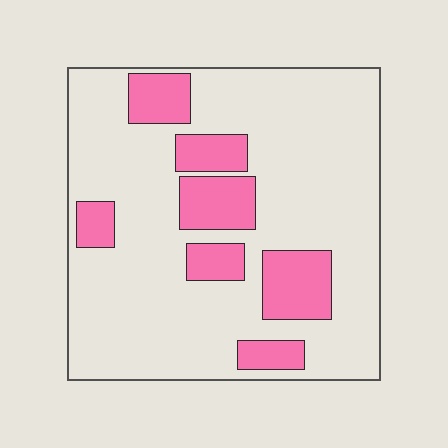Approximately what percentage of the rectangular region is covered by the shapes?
Approximately 20%.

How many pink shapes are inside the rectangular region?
7.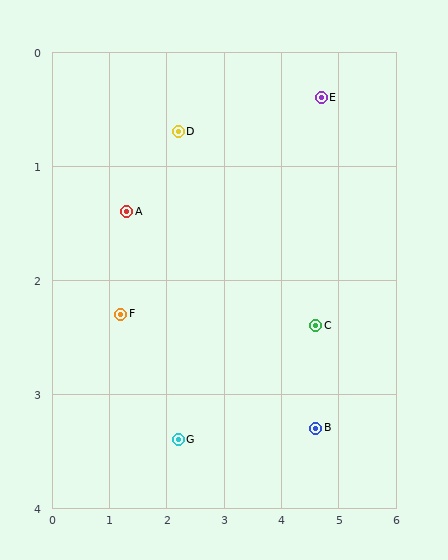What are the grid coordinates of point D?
Point D is at approximately (2.2, 0.7).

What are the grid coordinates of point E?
Point E is at approximately (4.7, 0.4).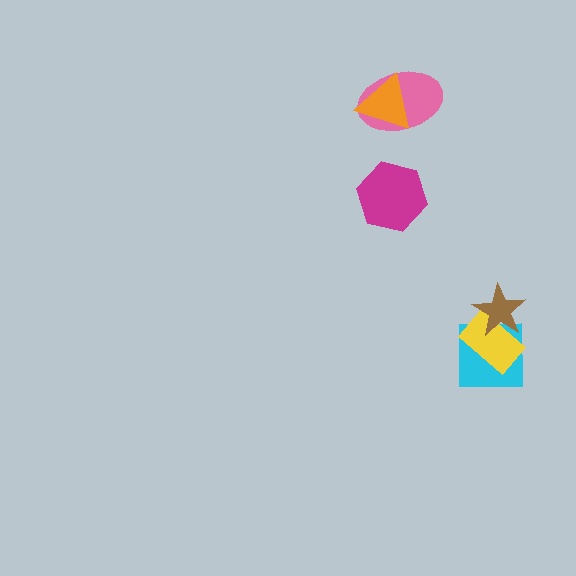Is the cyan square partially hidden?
Yes, it is partially covered by another shape.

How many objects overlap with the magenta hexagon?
0 objects overlap with the magenta hexagon.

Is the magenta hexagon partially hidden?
No, no other shape covers it.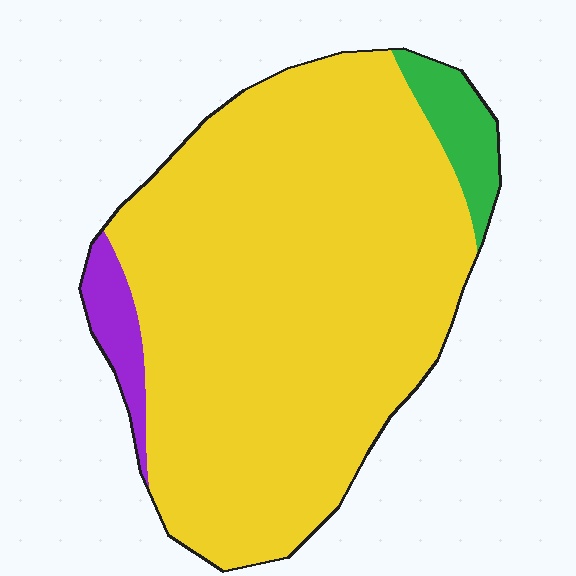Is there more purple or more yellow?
Yellow.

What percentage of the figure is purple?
Purple covers roughly 5% of the figure.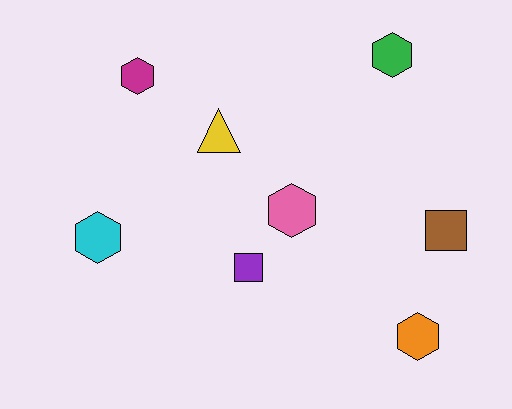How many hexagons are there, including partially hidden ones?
There are 5 hexagons.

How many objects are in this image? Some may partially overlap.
There are 8 objects.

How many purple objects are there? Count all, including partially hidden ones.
There is 1 purple object.